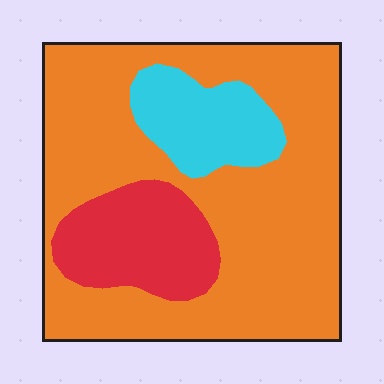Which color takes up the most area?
Orange, at roughly 70%.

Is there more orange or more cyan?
Orange.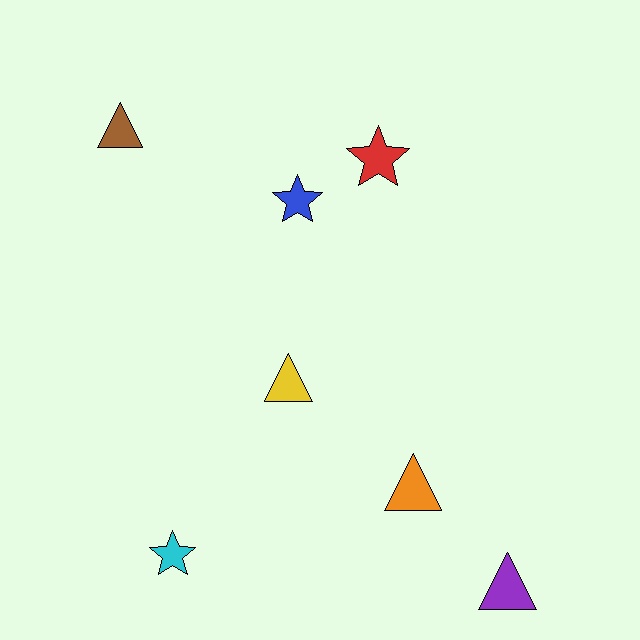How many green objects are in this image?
There are no green objects.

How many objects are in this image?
There are 7 objects.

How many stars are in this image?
There are 3 stars.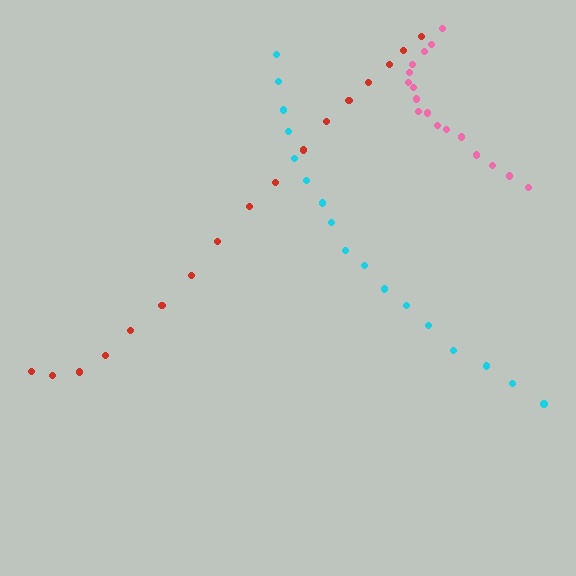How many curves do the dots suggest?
There are 3 distinct paths.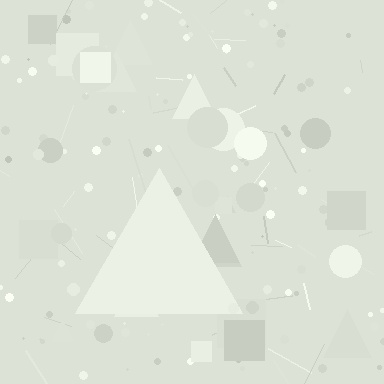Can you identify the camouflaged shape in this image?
The camouflaged shape is a triangle.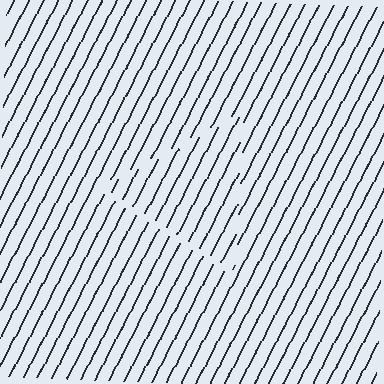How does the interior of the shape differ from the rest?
The interior of the shape contains the same grating, shifted by half a period — the contour is defined by the phase discontinuity where line-ends from the inner and outer gratings abut.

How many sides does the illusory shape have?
3 sides — the line-ends trace a triangle.